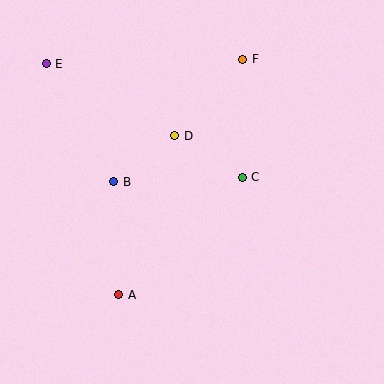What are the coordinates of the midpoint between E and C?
The midpoint between E and C is at (144, 121).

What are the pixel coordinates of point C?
Point C is at (242, 177).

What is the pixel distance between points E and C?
The distance between E and C is 227 pixels.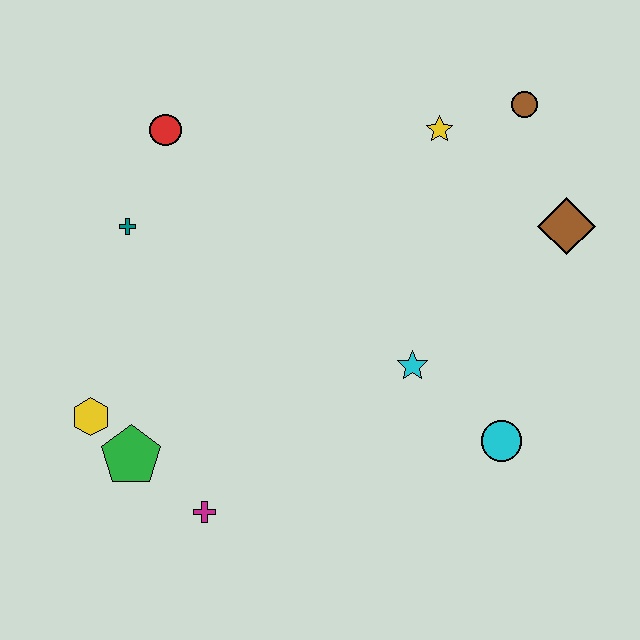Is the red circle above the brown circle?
No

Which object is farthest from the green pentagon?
The brown circle is farthest from the green pentagon.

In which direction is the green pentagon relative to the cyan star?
The green pentagon is to the left of the cyan star.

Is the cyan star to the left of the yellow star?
Yes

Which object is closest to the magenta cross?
The green pentagon is closest to the magenta cross.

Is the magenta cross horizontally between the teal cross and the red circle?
No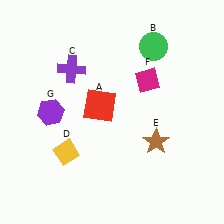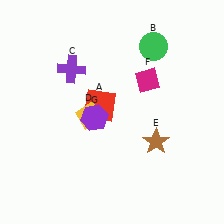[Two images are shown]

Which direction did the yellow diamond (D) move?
The yellow diamond (D) moved up.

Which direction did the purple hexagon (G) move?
The purple hexagon (G) moved right.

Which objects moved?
The objects that moved are: the yellow diamond (D), the purple hexagon (G).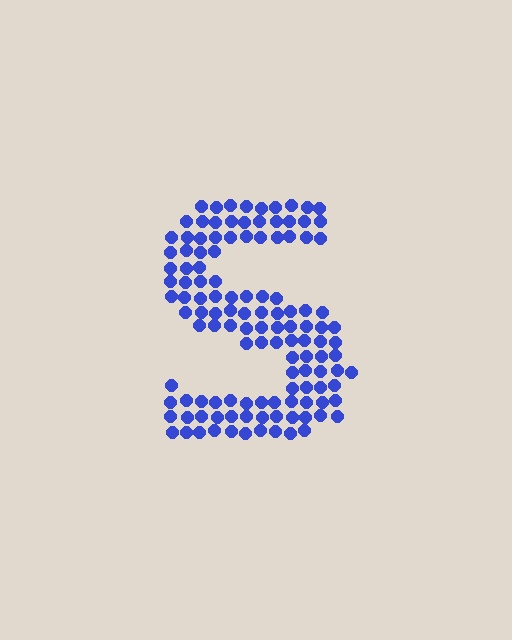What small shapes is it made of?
It is made of small circles.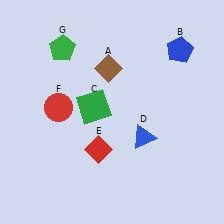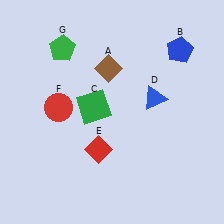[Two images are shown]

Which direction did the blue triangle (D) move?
The blue triangle (D) moved up.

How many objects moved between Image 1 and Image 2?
1 object moved between the two images.